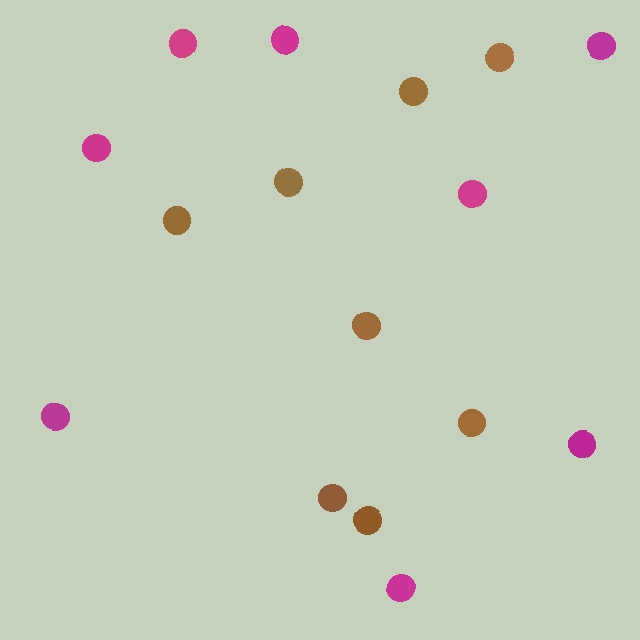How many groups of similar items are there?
There are 2 groups: one group of brown circles (8) and one group of magenta circles (8).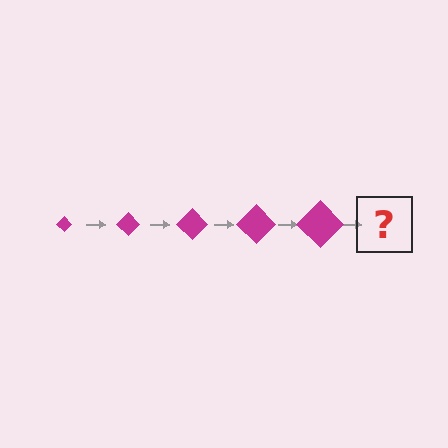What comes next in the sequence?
The next element should be a magenta diamond, larger than the previous one.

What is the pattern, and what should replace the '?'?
The pattern is that the diamond gets progressively larger each step. The '?' should be a magenta diamond, larger than the previous one.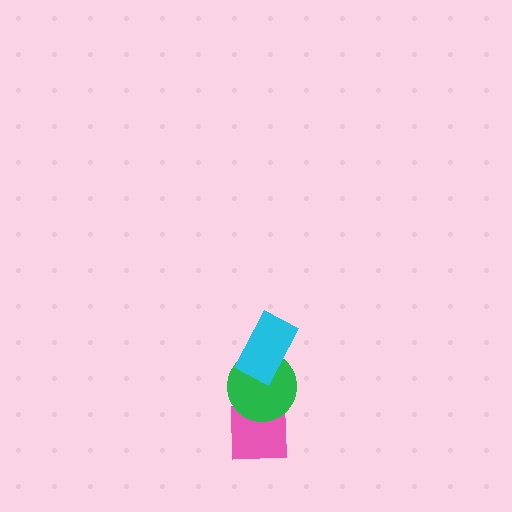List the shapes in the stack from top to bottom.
From top to bottom: the cyan rectangle, the green circle, the pink square.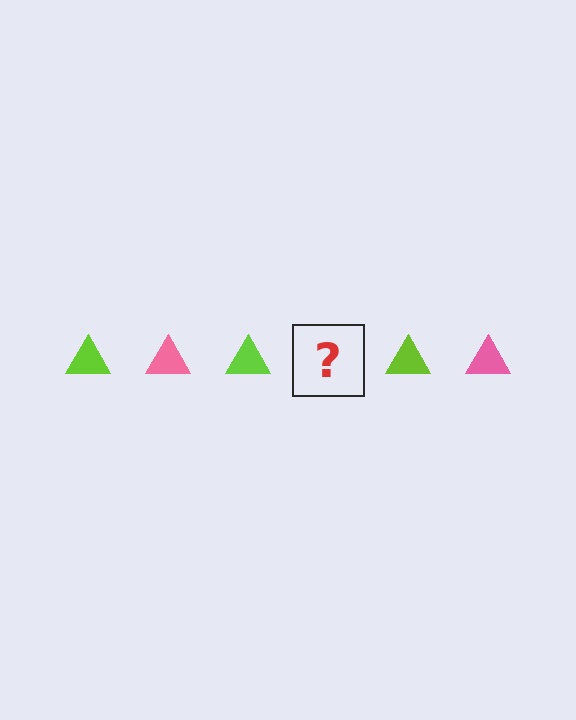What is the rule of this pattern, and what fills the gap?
The rule is that the pattern cycles through lime, pink triangles. The gap should be filled with a pink triangle.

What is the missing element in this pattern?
The missing element is a pink triangle.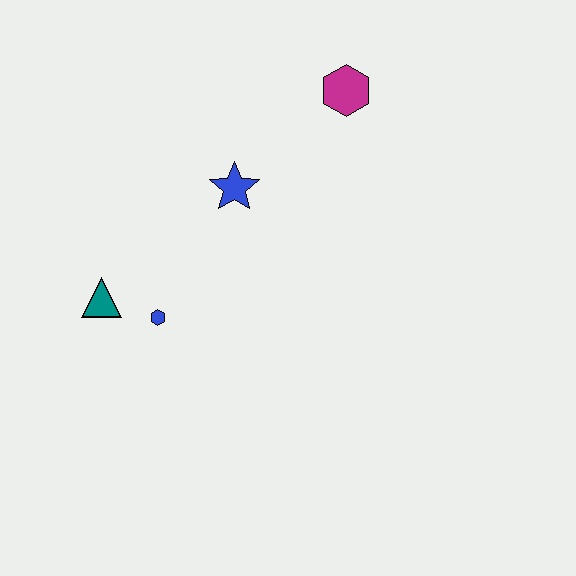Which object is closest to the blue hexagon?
The teal triangle is closest to the blue hexagon.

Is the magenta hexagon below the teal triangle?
No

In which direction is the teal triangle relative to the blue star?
The teal triangle is to the left of the blue star.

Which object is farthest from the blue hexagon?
The magenta hexagon is farthest from the blue hexagon.